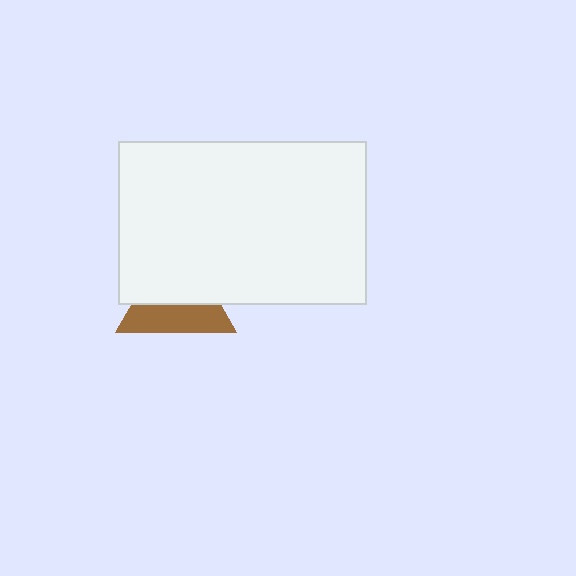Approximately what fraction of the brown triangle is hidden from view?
Roughly 54% of the brown triangle is hidden behind the white rectangle.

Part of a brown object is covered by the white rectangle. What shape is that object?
It is a triangle.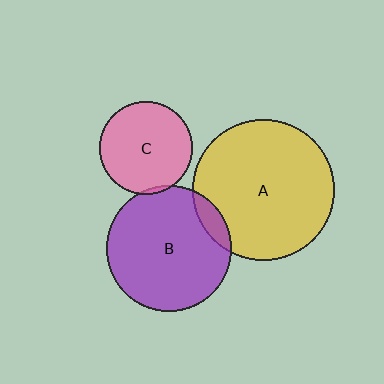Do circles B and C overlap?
Yes.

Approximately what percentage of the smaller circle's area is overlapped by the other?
Approximately 5%.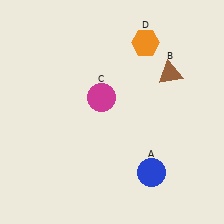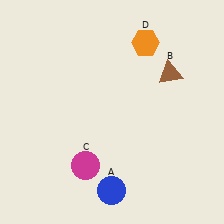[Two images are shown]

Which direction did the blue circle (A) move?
The blue circle (A) moved left.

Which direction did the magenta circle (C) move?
The magenta circle (C) moved down.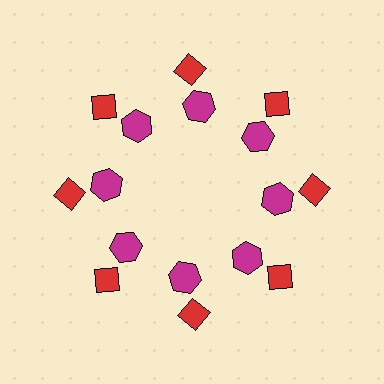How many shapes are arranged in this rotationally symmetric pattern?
There are 16 shapes, arranged in 8 groups of 2.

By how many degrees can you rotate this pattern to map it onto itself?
The pattern maps onto itself every 45 degrees of rotation.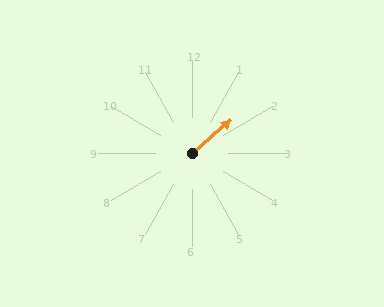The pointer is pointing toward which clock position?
Roughly 2 o'clock.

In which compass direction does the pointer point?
Northeast.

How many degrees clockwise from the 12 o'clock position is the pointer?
Approximately 49 degrees.